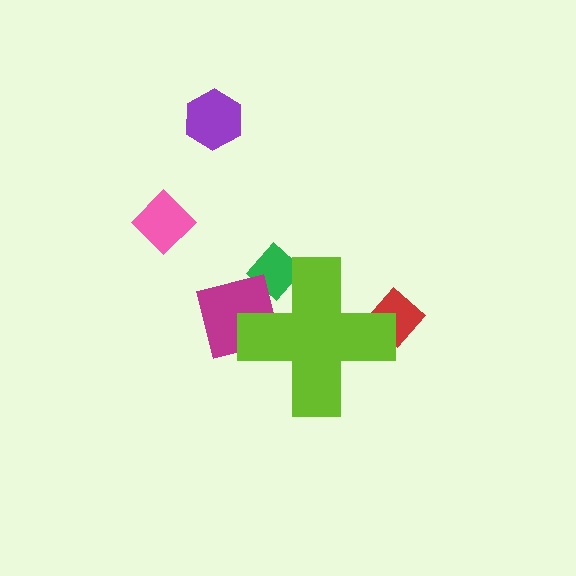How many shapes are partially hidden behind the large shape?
3 shapes are partially hidden.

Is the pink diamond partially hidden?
No, the pink diamond is fully visible.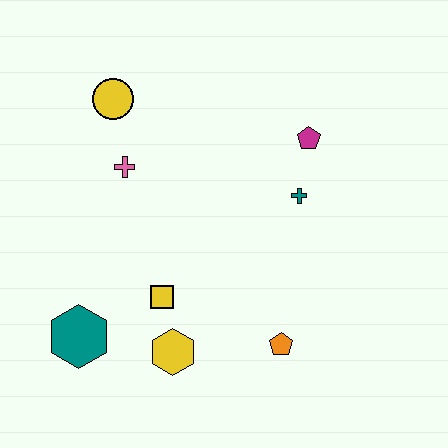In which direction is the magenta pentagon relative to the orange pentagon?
The magenta pentagon is above the orange pentagon.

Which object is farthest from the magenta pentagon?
The teal hexagon is farthest from the magenta pentagon.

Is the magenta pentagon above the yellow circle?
No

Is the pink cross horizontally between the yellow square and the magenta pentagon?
No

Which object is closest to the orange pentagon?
The yellow hexagon is closest to the orange pentagon.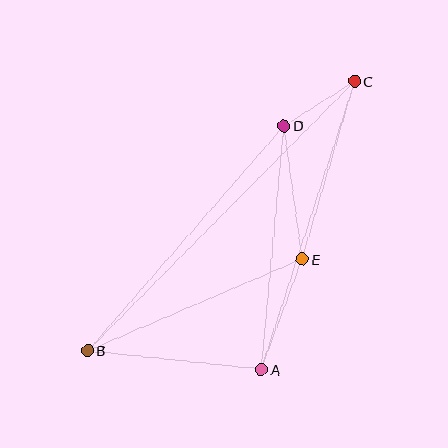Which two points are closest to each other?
Points C and D are closest to each other.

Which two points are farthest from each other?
Points B and C are farthest from each other.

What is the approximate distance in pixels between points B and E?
The distance between B and E is approximately 233 pixels.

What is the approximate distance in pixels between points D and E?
The distance between D and E is approximately 135 pixels.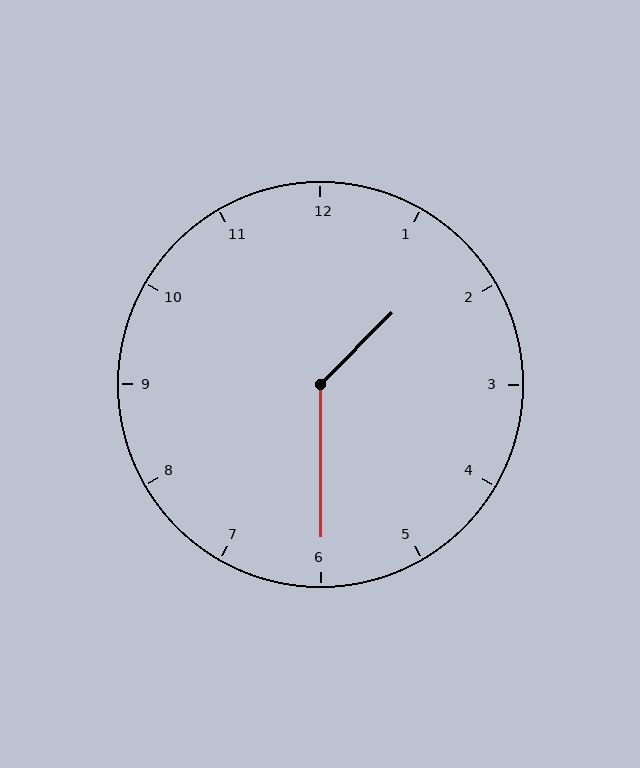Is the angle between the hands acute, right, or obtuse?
It is obtuse.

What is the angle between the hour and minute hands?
Approximately 135 degrees.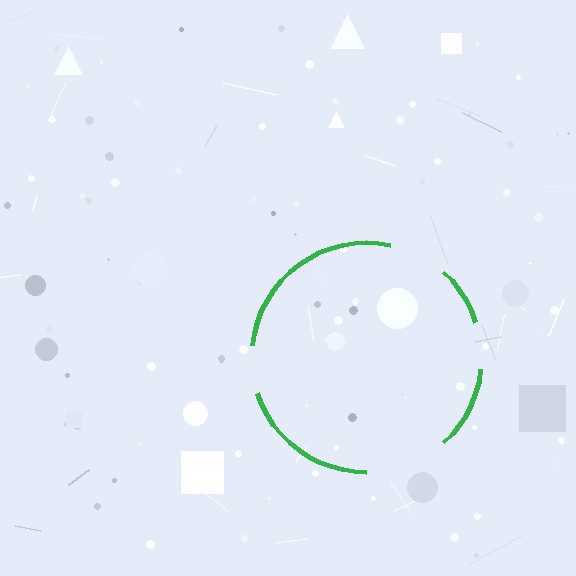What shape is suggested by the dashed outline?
The dashed outline suggests a circle.